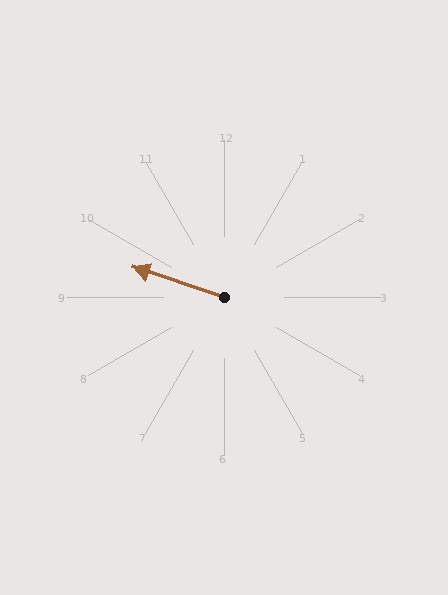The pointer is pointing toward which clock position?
Roughly 10 o'clock.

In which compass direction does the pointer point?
West.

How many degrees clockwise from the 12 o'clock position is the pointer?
Approximately 288 degrees.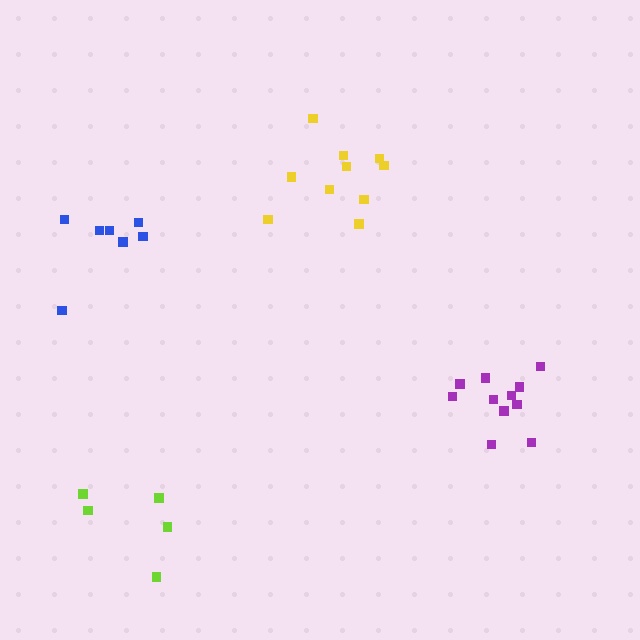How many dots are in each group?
Group 1: 11 dots, Group 2: 5 dots, Group 3: 10 dots, Group 4: 7 dots (33 total).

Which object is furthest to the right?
The purple cluster is rightmost.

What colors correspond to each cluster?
The clusters are colored: purple, lime, yellow, blue.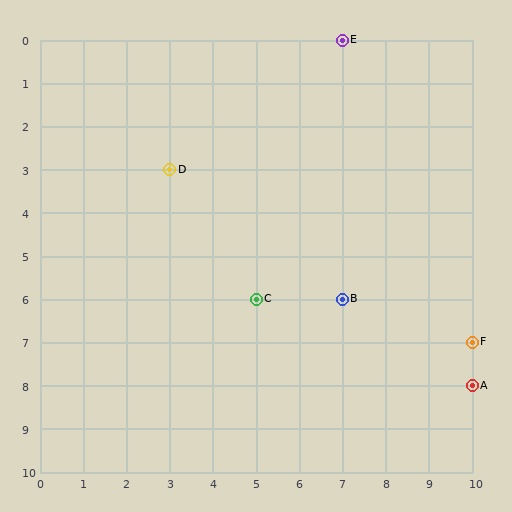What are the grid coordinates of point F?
Point F is at grid coordinates (10, 7).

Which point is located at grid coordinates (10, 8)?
Point A is at (10, 8).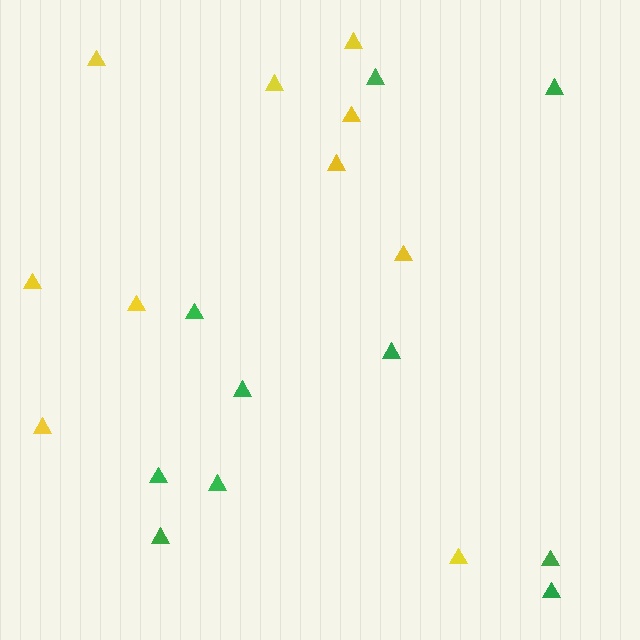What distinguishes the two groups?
There are 2 groups: one group of green triangles (10) and one group of yellow triangles (10).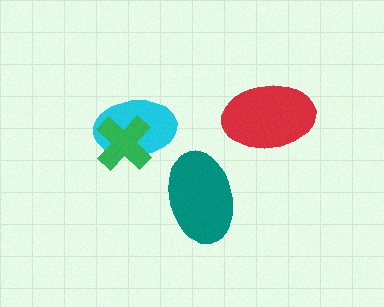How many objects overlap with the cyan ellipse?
1 object overlaps with the cyan ellipse.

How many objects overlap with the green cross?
1 object overlaps with the green cross.